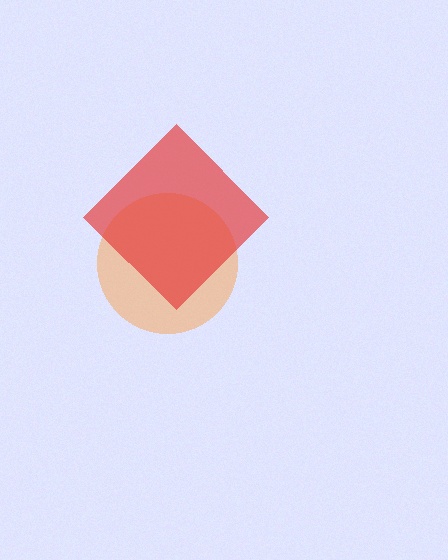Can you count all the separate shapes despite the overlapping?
Yes, there are 2 separate shapes.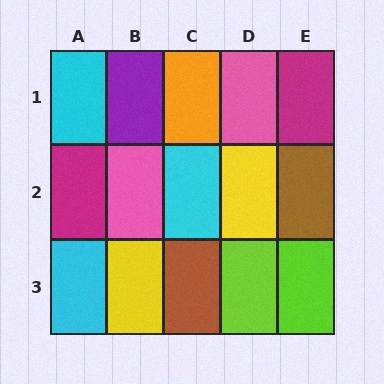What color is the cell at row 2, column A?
Magenta.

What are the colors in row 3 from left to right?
Cyan, yellow, brown, lime, lime.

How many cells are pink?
2 cells are pink.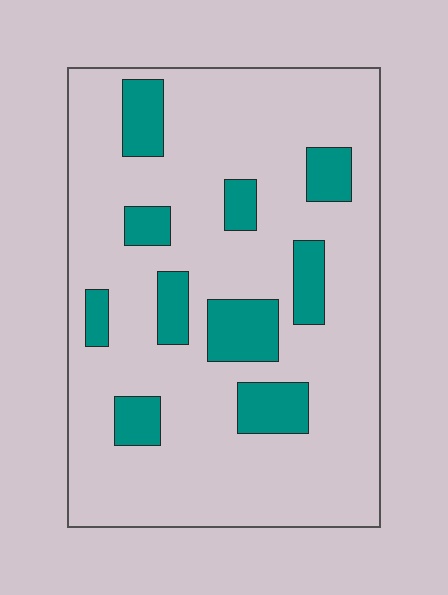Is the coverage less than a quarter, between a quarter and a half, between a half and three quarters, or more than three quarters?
Less than a quarter.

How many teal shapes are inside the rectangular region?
10.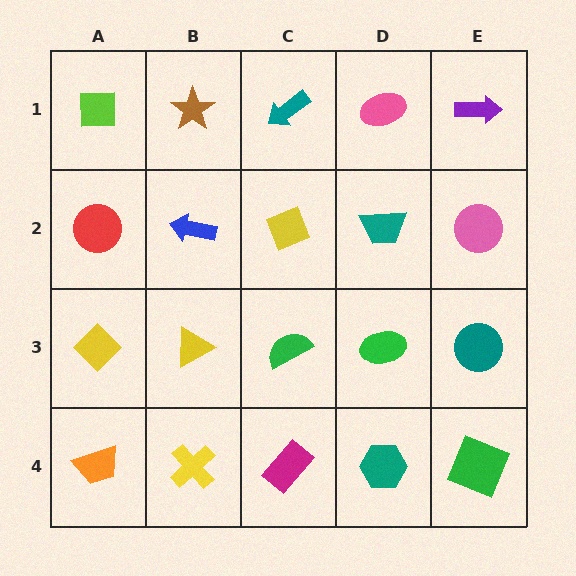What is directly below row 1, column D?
A teal trapezoid.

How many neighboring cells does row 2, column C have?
4.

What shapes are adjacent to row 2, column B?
A brown star (row 1, column B), a yellow triangle (row 3, column B), a red circle (row 2, column A), a yellow diamond (row 2, column C).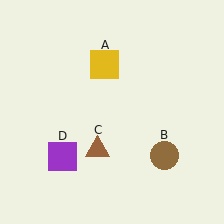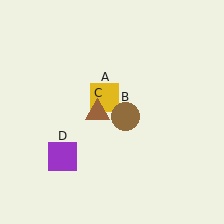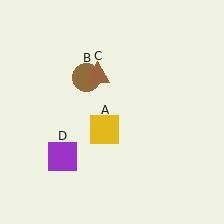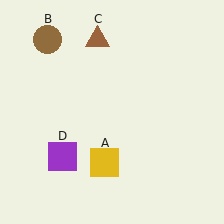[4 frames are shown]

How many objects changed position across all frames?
3 objects changed position: yellow square (object A), brown circle (object B), brown triangle (object C).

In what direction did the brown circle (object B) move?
The brown circle (object B) moved up and to the left.